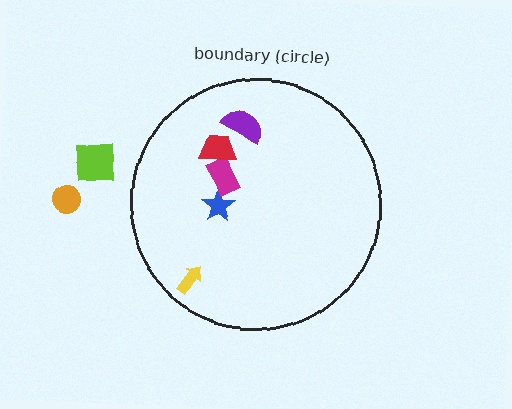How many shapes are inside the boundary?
5 inside, 2 outside.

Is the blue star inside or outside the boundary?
Inside.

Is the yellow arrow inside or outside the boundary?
Inside.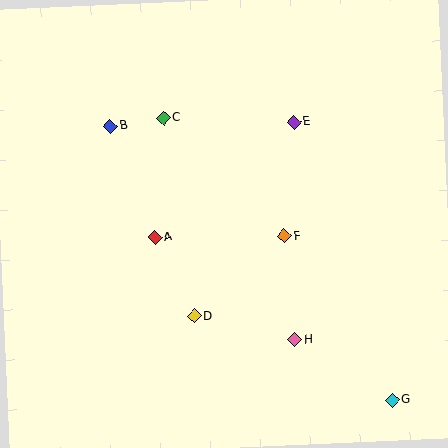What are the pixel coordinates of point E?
Point E is at (294, 122).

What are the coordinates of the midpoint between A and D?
The midpoint between A and D is at (175, 277).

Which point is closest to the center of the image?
Point F at (285, 236) is closest to the center.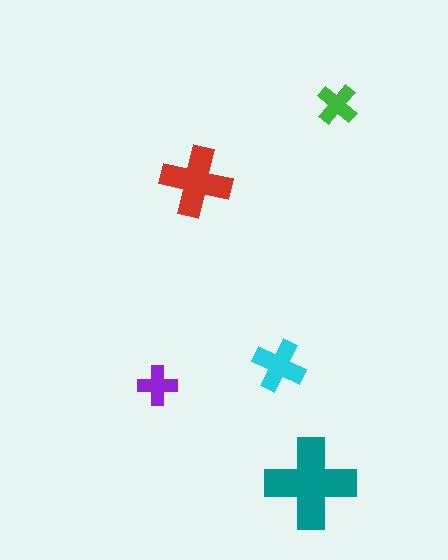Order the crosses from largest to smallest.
the teal one, the red one, the cyan one, the green one, the purple one.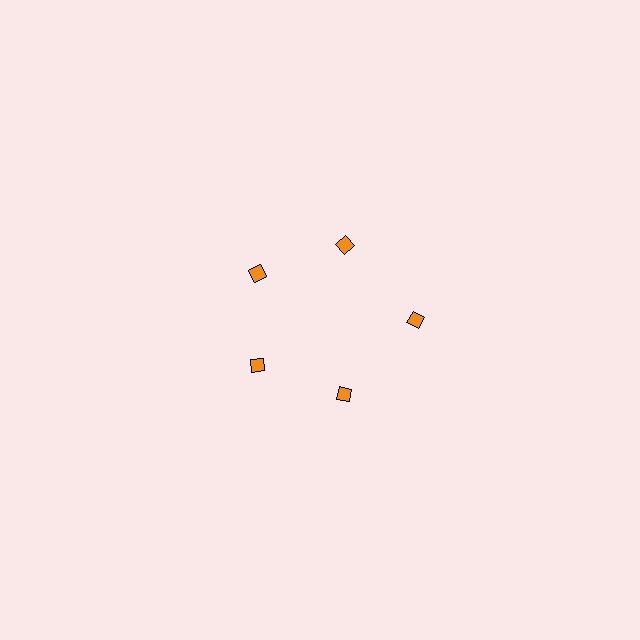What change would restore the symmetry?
The symmetry would be restored by moving it inward, back onto the ring so that all 5 diamonds sit at equal angles and equal distance from the center.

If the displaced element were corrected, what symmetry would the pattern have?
It would have 5-fold rotational symmetry — the pattern would map onto itself every 72 degrees.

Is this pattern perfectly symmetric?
No. The 5 orange diamonds are arranged in a ring, but one element near the 3 o'clock position is pushed outward from the center, breaking the 5-fold rotational symmetry.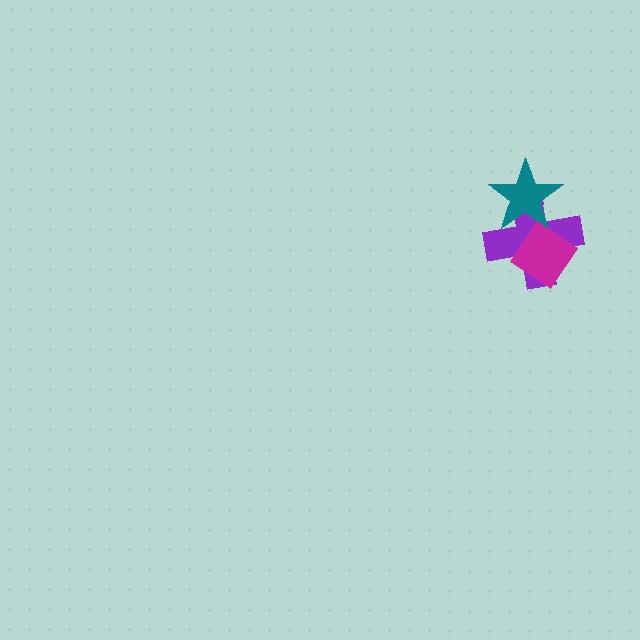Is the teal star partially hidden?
Yes, it is partially covered by another shape.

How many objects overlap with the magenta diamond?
2 objects overlap with the magenta diamond.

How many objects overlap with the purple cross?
2 objects overlap with the purple cross.